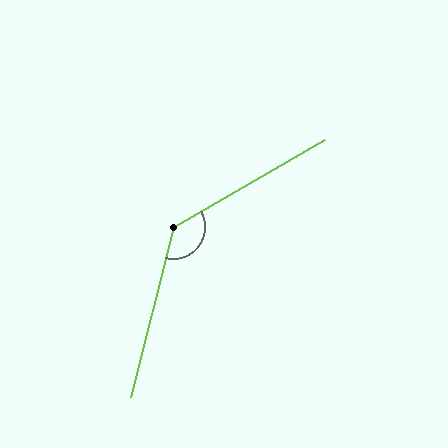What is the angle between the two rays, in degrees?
Approximately 134 degrees.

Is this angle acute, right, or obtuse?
It is obtuse.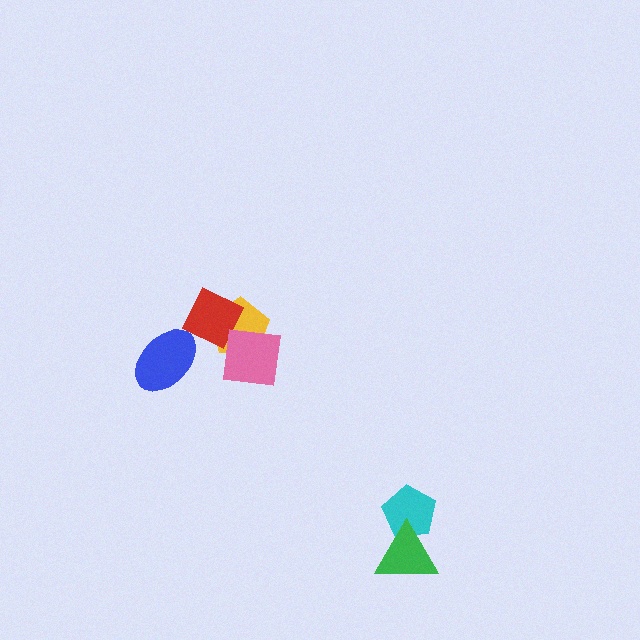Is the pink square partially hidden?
No, no other shape covers it.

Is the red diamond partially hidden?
Yes, it is partially covered by another shape.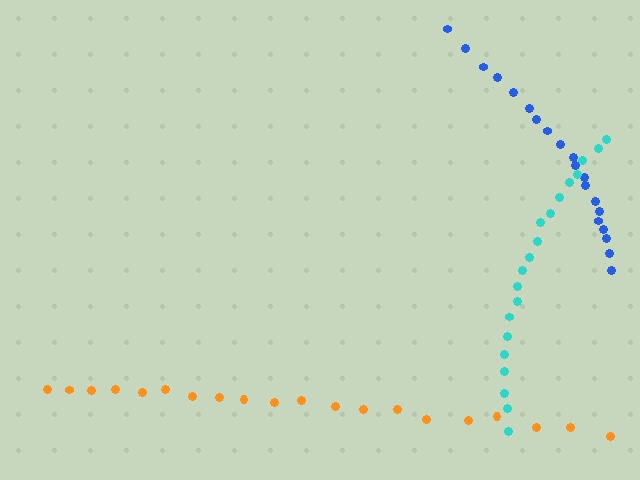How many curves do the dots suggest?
There are 3 distinct paths.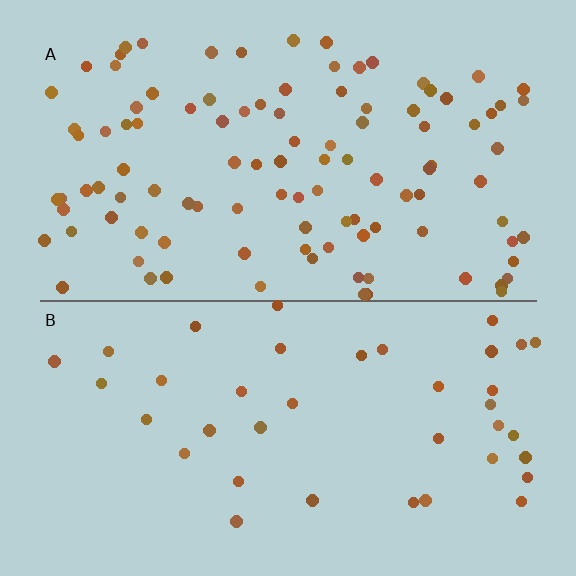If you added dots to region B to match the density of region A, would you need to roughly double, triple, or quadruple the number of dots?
Approximately triple.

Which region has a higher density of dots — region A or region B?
A (the top).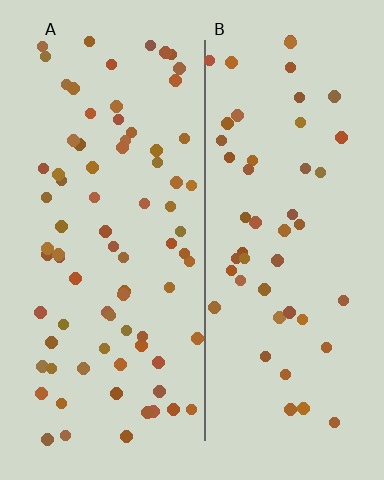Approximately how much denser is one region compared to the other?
Approximately 1.6× — region A over region B.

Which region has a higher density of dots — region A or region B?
A (the left).